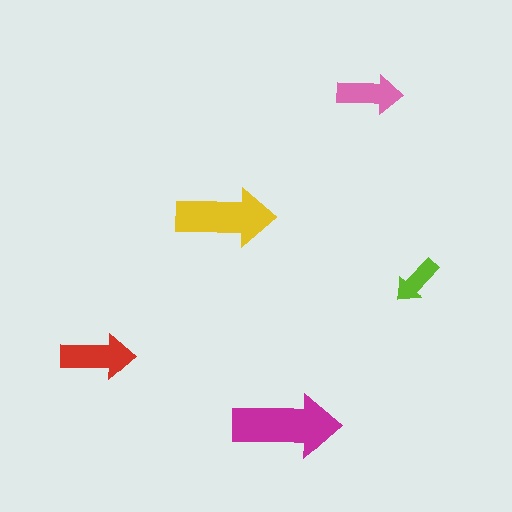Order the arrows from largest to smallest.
the magenta one, the yellow one, the red one, the pink one, the lime one.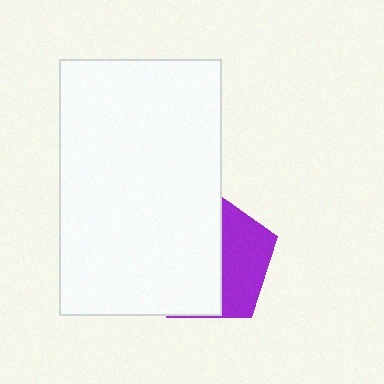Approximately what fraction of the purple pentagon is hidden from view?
Roughly 62% of the purple pentagon is hidden behind the white rectangle.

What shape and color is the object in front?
The object in front is a white rectangle.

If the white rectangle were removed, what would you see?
You would see the complete purple pentagon.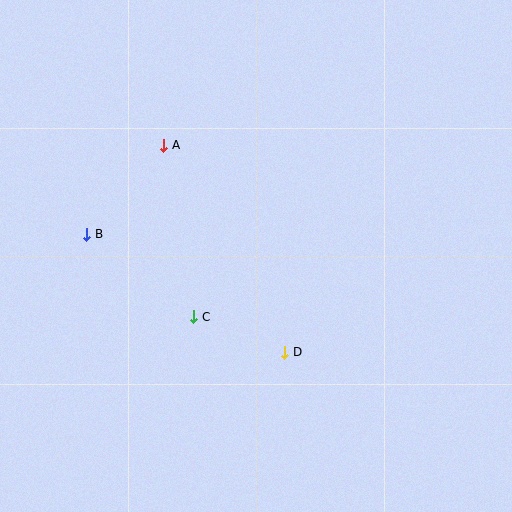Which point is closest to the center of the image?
Point C at (194, 317) is closest to the center.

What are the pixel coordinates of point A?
Point A is at (164, 145).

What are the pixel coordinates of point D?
Point D is at (285, 352).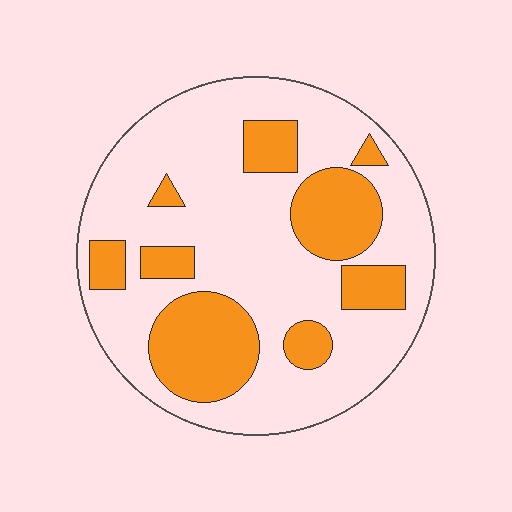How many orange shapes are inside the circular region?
9.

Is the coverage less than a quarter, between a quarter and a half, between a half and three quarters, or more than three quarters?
Between a quarter and a half.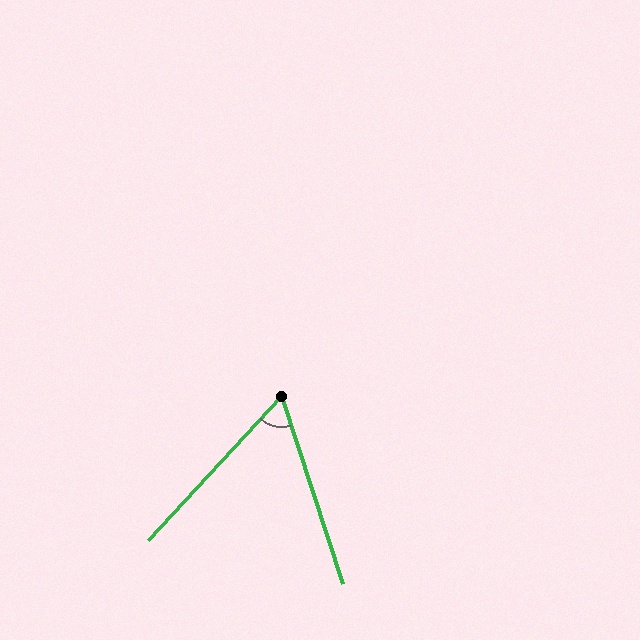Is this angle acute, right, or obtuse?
It is acute.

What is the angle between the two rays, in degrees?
Approximately 61 degrees.